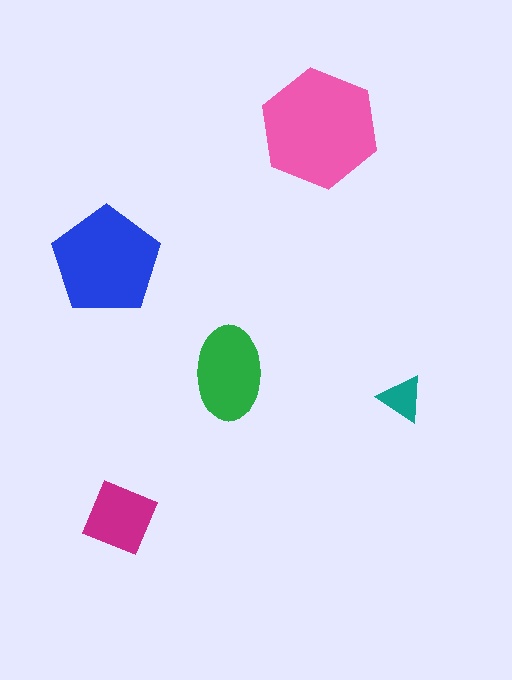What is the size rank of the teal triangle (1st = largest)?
5th.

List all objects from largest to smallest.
The pink hexagon, the blue pentagon, the green ellipse, the magenta square, the teal triangle.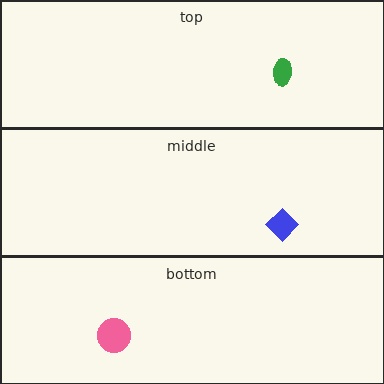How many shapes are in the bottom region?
1.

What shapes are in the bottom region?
The pink circle.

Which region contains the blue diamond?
The middle region.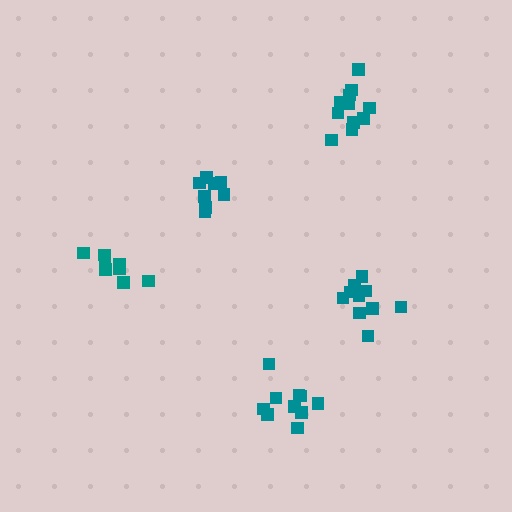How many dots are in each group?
Group 1: 8 dots, Group 2: 11 dots, Group 3: 8 dots, Group 4: 10 dots, Group 5: 10 dots (47 total).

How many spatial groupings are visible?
There are 5 spatial groupings.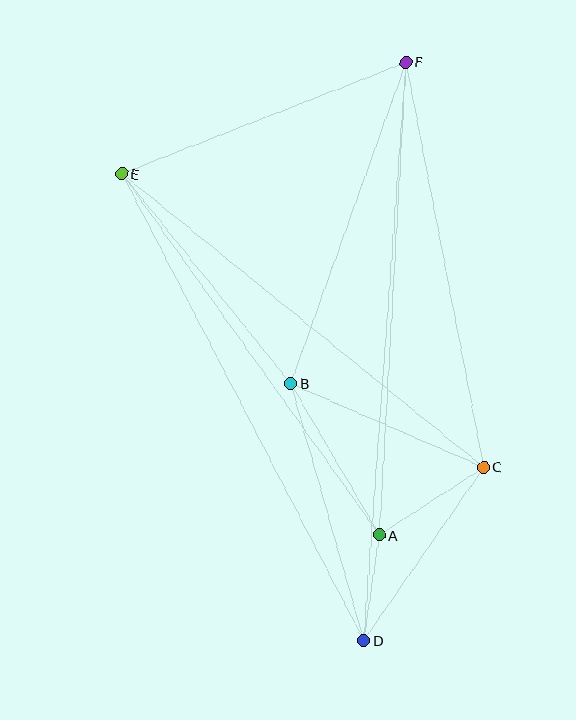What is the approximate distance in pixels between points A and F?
The distance between A and F is approximately 473 pixels.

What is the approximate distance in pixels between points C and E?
The distance between C and E is approximately 466 pixels.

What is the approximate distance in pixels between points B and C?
The distance between B and C is approximately 210 pixels.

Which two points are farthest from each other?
Points D and F are farthest from each other.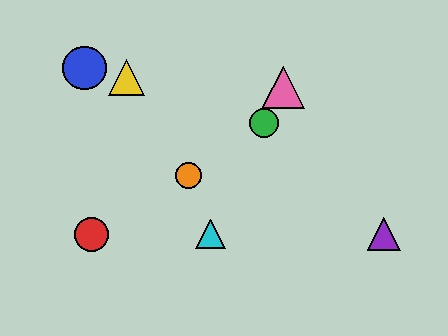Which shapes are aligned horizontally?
The red circle, the purple triangle, the cyan triangle are aligned horizontally.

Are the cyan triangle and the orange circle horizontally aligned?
No, the cyan triangle is at y≈234 and the orange circle is at y≈175.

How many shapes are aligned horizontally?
3 shapes (the red circle, the purple triangle, the cyan triangle) are aligned horizontally.